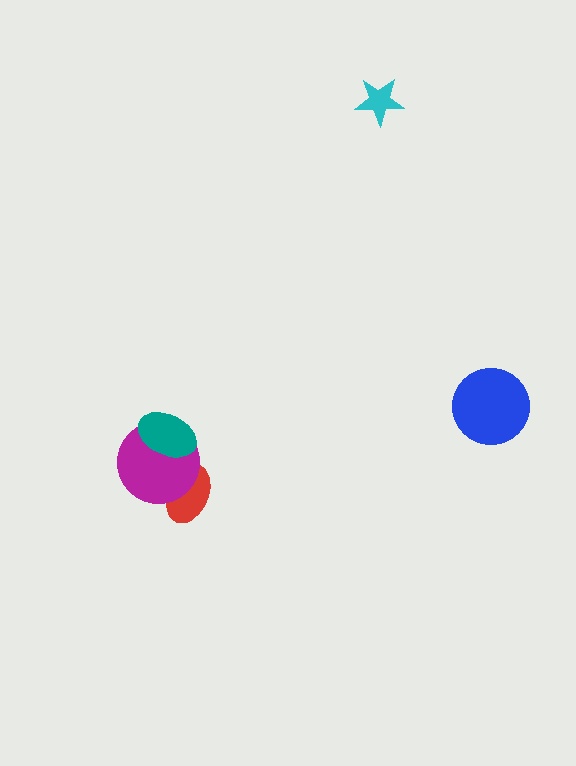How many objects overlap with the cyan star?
0 objects overlap with the cyan star.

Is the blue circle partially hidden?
No, no other shape covers it.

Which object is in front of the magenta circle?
The teal ellipse is in front of the magenta circle.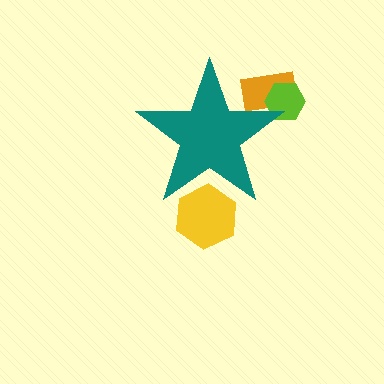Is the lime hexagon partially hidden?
Yes, the lime hexagon is partially hidden behind the teal star.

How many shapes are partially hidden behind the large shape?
3 shapes are partially hidden.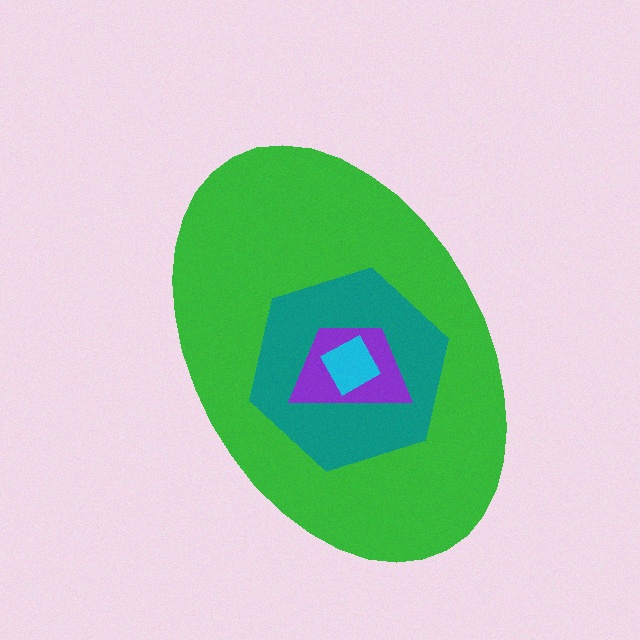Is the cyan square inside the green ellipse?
Yes.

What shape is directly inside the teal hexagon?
The purple trapezoid.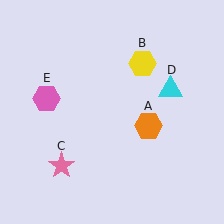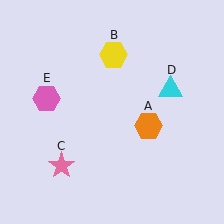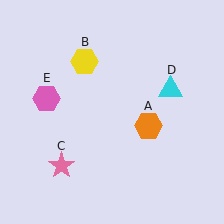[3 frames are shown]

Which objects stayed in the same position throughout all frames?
Orange hexagon (object A) and pink star (object C) and cyan triangle (object D) and pink hexagon (object E) remained stationary.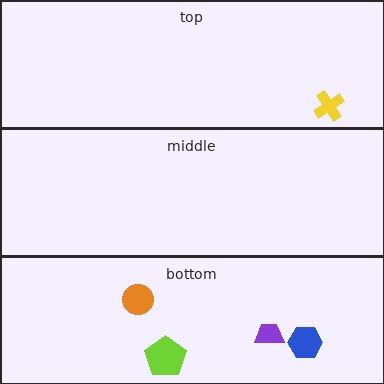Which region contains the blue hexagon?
The bottom region.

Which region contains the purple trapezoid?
The bottom region.